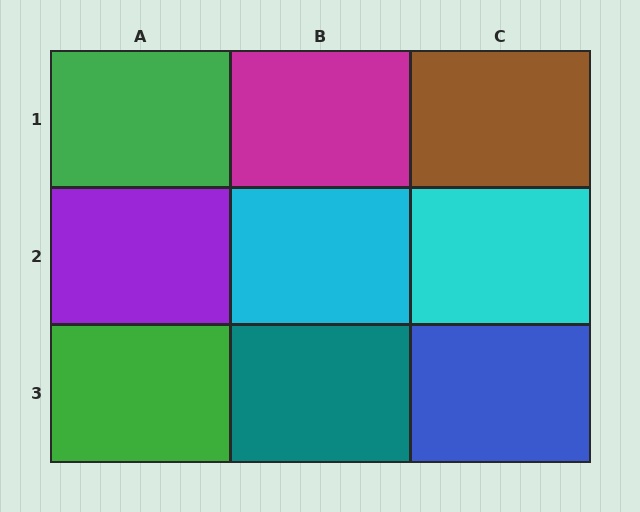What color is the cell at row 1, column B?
Magenta.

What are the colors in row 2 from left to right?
Purple, cyan, cyan.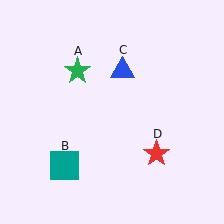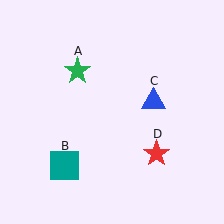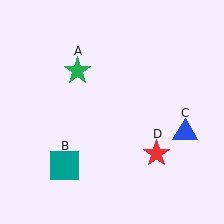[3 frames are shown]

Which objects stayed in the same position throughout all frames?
Green star (object A) and teal square (object B) and red star (object D) remained stationary.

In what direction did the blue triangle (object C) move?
The blue triangle (object C) moved down and to the right.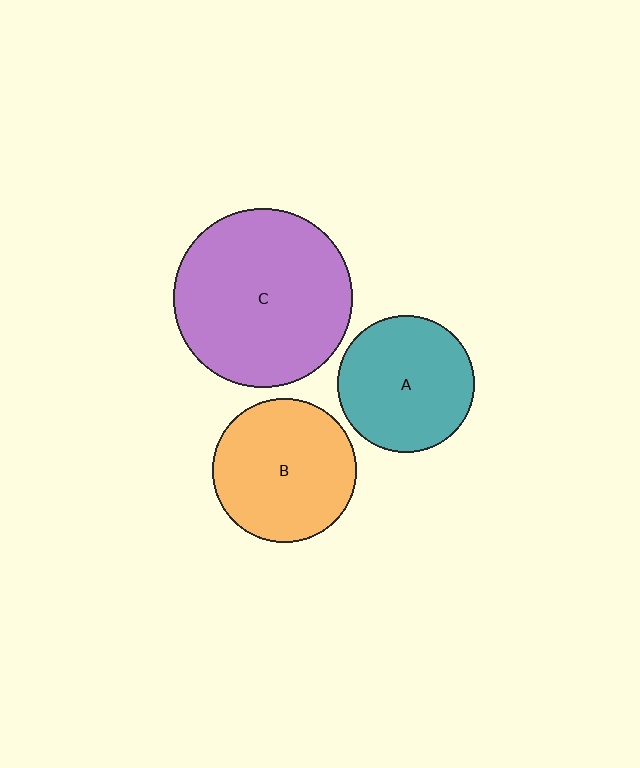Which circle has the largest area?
Circle C (purple).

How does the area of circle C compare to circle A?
Approximately 1.7 times.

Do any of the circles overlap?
No, none of the circles overlap.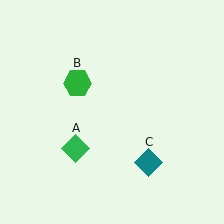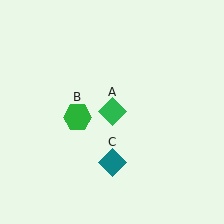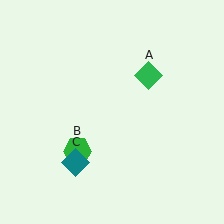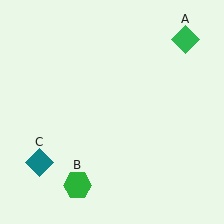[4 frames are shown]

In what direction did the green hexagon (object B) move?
The green hexagon (object B) moved down.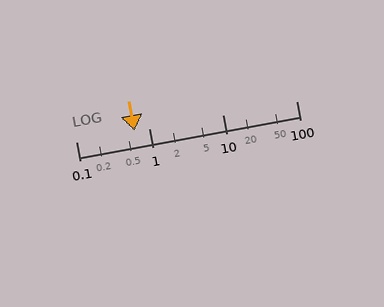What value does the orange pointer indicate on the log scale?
The pointer indicates approximately 0.62.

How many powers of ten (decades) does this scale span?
The scale spans 3 decades, from 0.1 to 100.